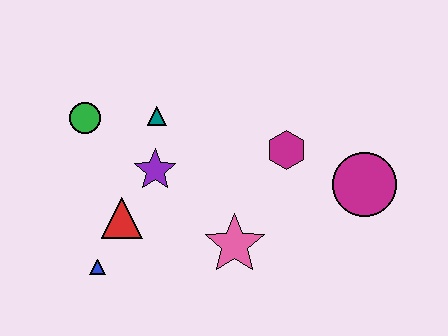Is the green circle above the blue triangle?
Yes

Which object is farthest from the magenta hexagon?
The blue triangle is farthest from the magenta hexagon.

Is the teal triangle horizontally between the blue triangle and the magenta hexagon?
Yes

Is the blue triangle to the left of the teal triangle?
Yes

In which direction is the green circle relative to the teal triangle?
The green circle is to the left of the teal triangle.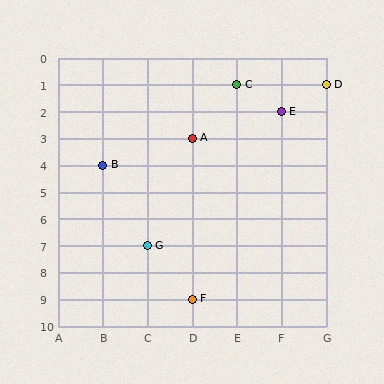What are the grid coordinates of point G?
Point G is at grid coordinates (C, 7).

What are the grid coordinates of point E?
Point E is at grid coordinates (F, 2).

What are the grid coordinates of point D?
Point D is at grid coordinates (G, 1).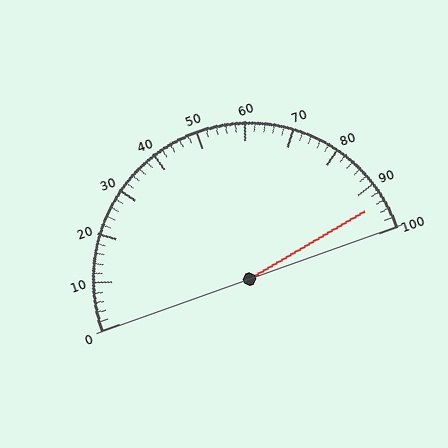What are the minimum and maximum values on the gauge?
The gauge ranges from 0 to 100.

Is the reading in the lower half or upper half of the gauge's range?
The reading is in the upper half of the range (0 to 100).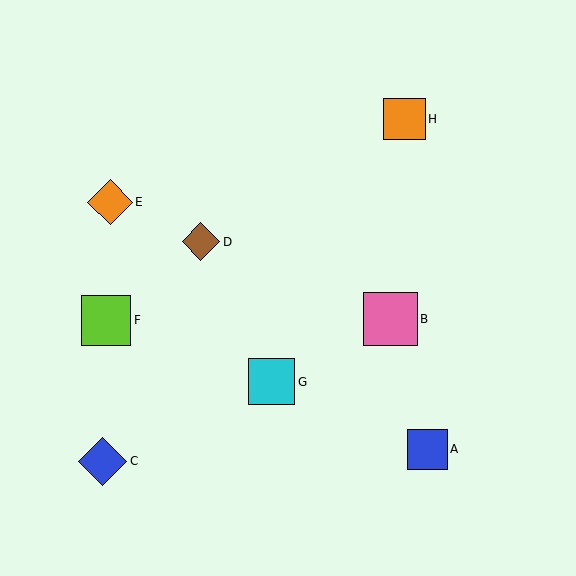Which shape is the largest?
The pink square (labeled B) is the largest.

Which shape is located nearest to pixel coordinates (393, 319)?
The pink square (labeled B) at (391, 319) is nearest to that location.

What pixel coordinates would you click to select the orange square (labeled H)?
Click at (404, 119) to select the orange square H.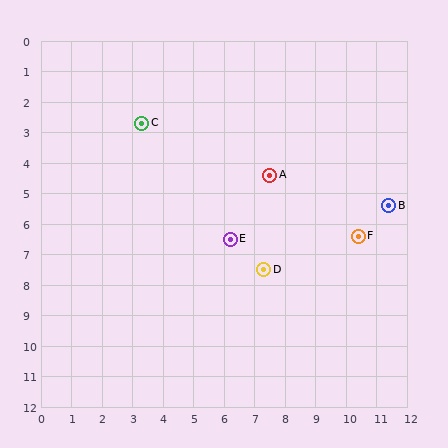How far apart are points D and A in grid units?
Points D and A are about 3.1 grid units apart.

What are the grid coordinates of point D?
Point D is at approximately (7.3, 7.5).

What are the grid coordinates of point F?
Point F is at approximately (10.4, 6.4).